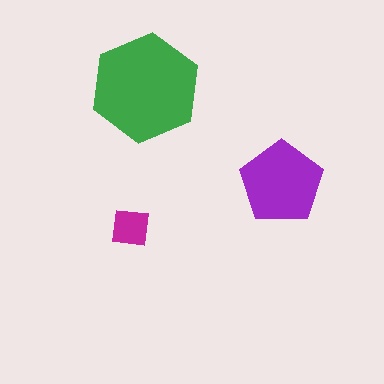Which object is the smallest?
The magenta square.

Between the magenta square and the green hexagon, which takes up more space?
The green hexagon.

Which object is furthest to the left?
The magenta square is leftmost.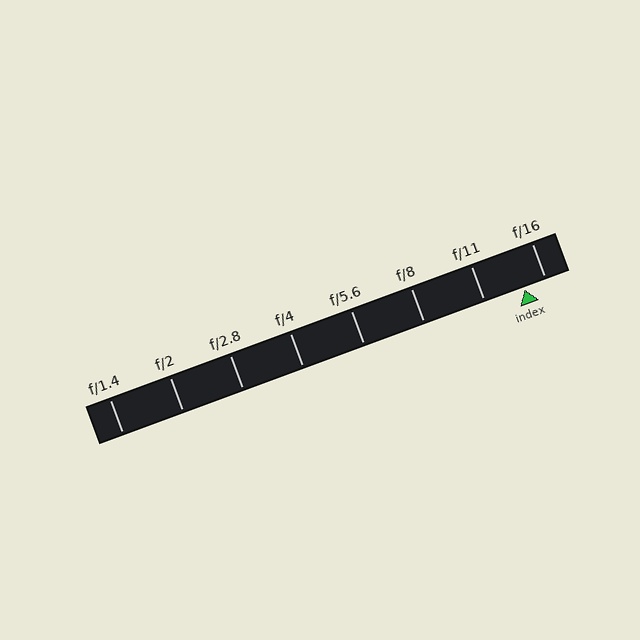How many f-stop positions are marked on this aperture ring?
There are 8 f-stop positions marked.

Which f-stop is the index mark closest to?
The index mark is closest to f/16.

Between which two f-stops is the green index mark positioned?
The index mark is between f/11 and f/16.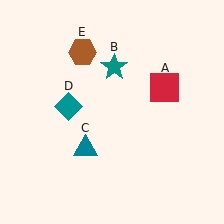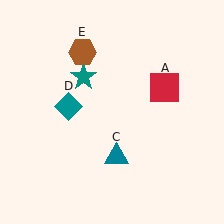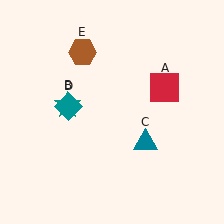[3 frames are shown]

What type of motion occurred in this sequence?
The teal star (object B), teal triangle (object C) rotated counterclockwise around the center of the scene.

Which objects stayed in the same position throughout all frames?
Red square (object A) and teal diamond (object D) and brown hexagon (object E) remained stationary.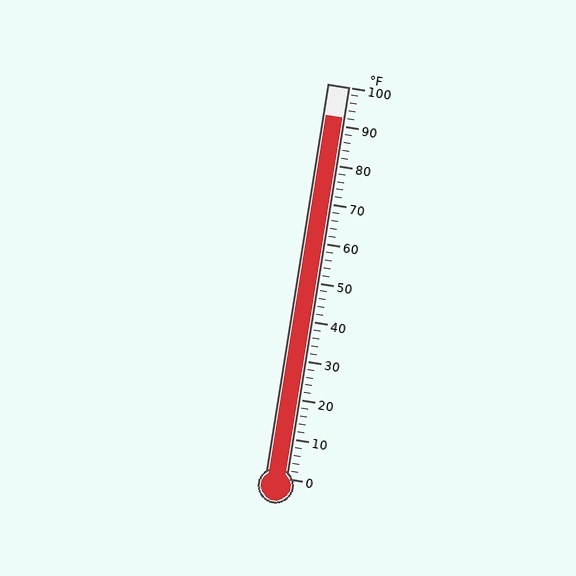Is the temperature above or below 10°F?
The temperature is above 10°F.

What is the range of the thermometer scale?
The thermometer scale ranges from 0°F to 100°F.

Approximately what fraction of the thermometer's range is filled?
The thermometer is filled to approximately 90% of its range.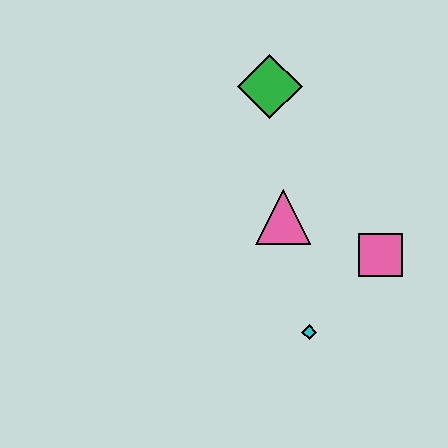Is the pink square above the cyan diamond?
Yes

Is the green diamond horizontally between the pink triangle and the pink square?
No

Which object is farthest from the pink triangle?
The green diamond is farthest from the pink triangle.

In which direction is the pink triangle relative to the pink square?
The pink triangle is to the left of the pink square.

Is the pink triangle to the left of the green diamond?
No